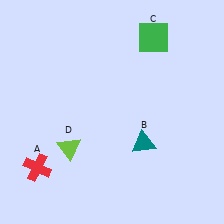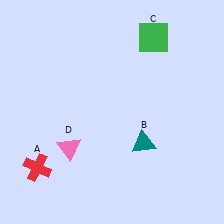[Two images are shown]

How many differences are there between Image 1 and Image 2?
There is 1 difference between the two images.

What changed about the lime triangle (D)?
In Image 1, D is lime. In Image 2, it changed to pink.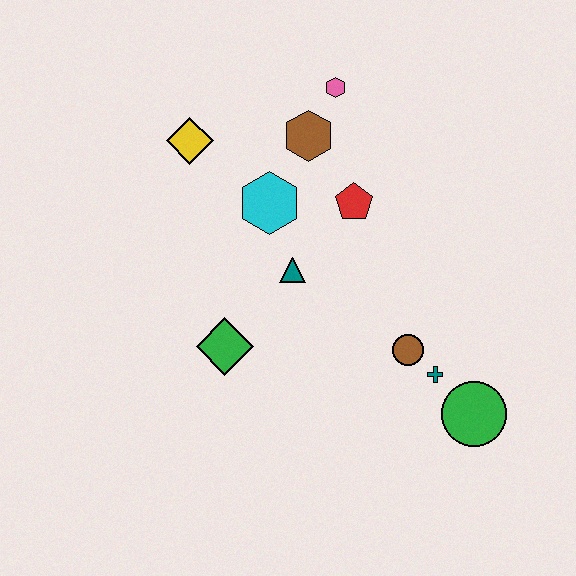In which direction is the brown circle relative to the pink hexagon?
The brown circle is below the pink hexagon.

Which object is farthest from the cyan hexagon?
The green circle is farthest from the cyan hexagon.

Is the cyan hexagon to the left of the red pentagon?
Yes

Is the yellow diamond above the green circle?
Yes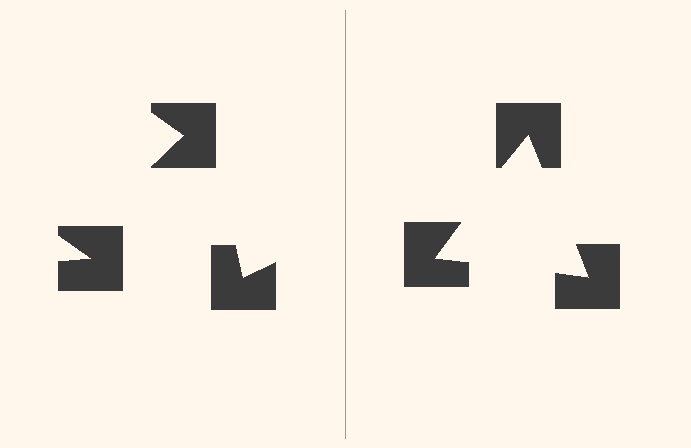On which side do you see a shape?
An illusory triangle appears on the right side. On the left side the wedge cuts are rotated, so no coherent shape forms.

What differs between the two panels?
The notched squares are positioned identically on both sides; only the wedge orientations differ. On the right they align to a triangle; on the left they are misaligned.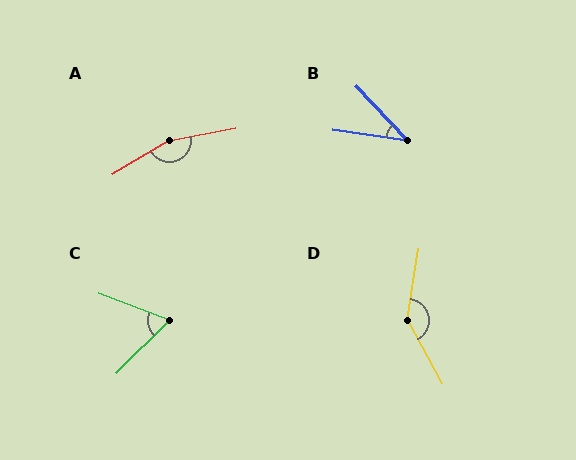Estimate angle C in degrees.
Approximately 65 degrees.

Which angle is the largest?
A, at approximately 160 degrees.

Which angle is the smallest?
B, at approximately 39 degrees.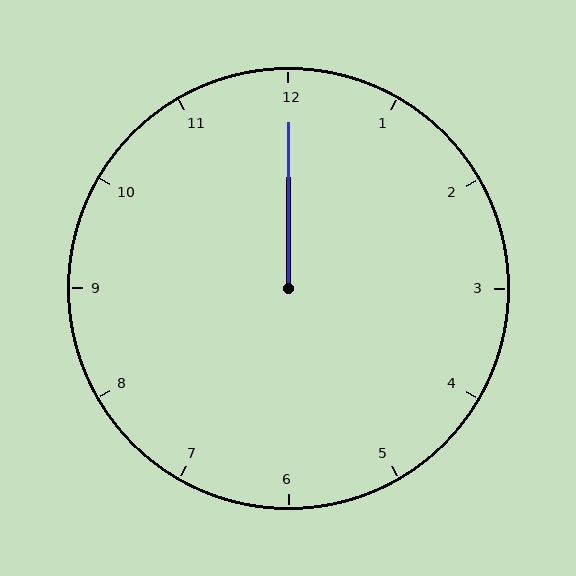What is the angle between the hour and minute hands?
Approximately 0 degrees.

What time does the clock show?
12:00.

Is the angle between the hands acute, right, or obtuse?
It is acute.